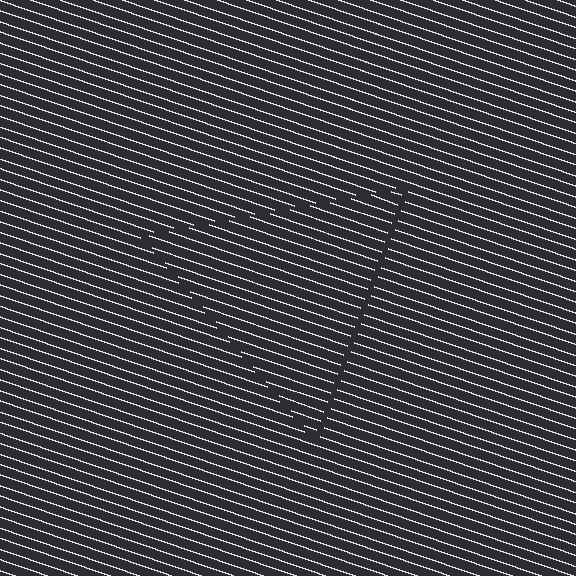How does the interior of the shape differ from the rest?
The interior of the shape contains the same grating, shifted by half a period — the contour is defined by the phase discontinuity where line-ends from the inner and outer gratings abut.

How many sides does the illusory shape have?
3 sides — the line-ends trace a triangle.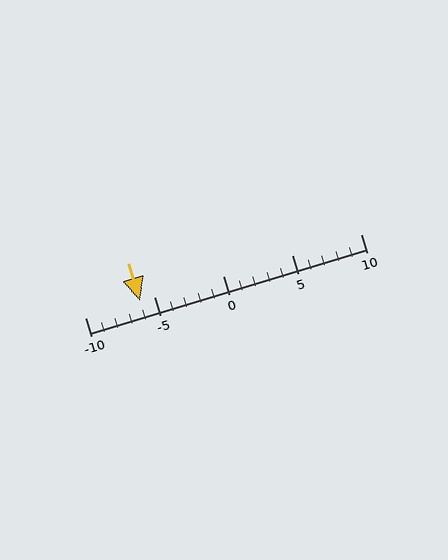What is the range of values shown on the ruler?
The ruler shows values from -10 to 10.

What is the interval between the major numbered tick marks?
The major tick marks are spaced 5 units apart.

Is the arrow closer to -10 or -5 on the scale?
The arrow is closer to -5.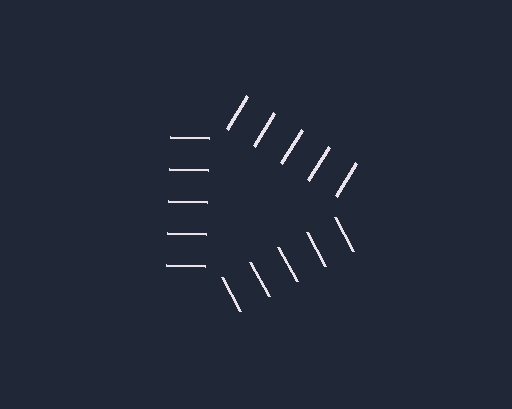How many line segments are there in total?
15 — 5 along each of the 3 edges.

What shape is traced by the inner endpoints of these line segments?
An illusory triangle — the line segments terminate on its edges but no continuous stroke is drawn.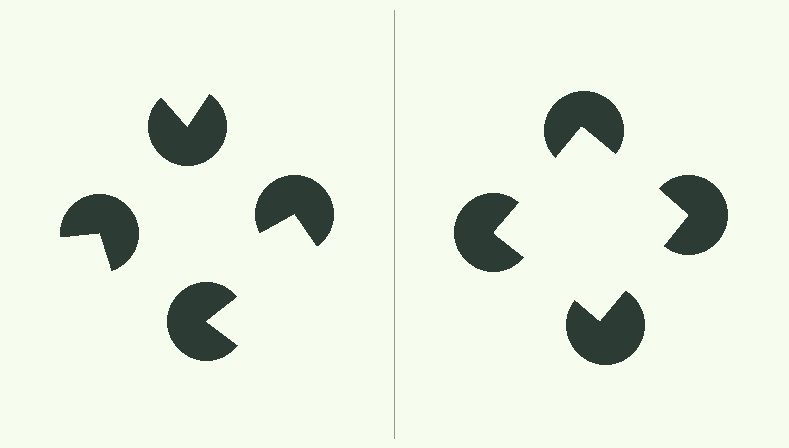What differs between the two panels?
The pac-man discs are positioned identically on both sides; only the wedge orientations differ. On the right they align to a square; on the left they are misaligned.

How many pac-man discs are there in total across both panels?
8 — 4 on each side.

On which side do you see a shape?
An illusory square appears on the right side. On the left side the wedge cuts are rotated, so no coherent shape forms.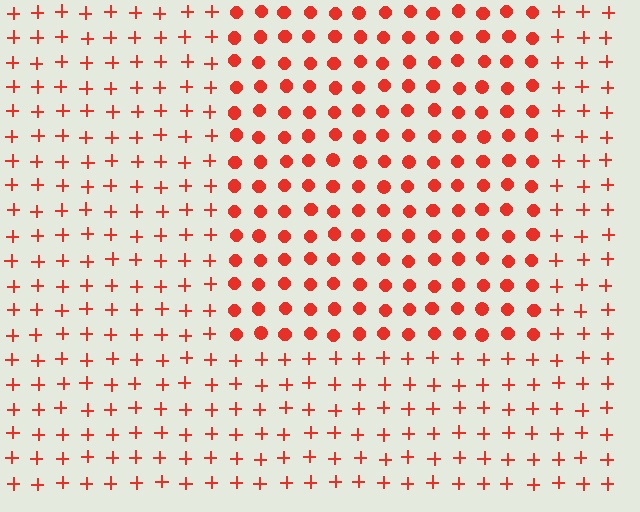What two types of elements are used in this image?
The image uses circles inside the rectangle region and plus signs outside it.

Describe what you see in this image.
The image is filled with small red elements arranged in a uniform grid. A rectangle-shaped region contains circles, while the surrounding area contains plus signs. The boundary is defined purely by the change in element shape.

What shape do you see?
I see a rectangle.